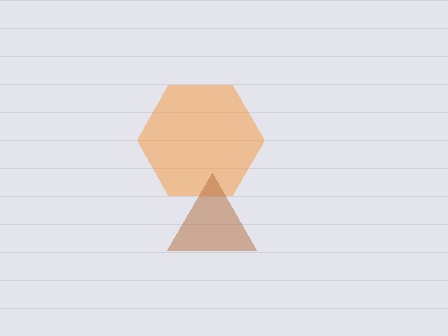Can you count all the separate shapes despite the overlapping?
Yes, there are 2 separate shapes.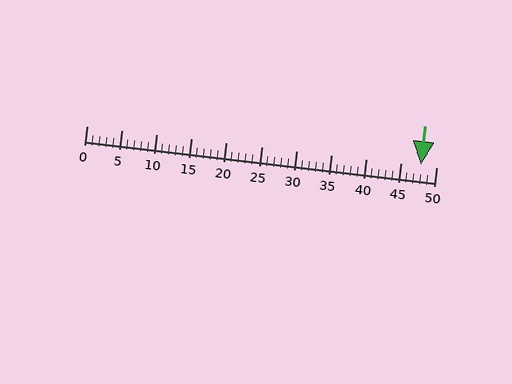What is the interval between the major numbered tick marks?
The major tick marks are spaced 5 units apart.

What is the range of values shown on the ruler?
The ruler shows values from 0 to 50.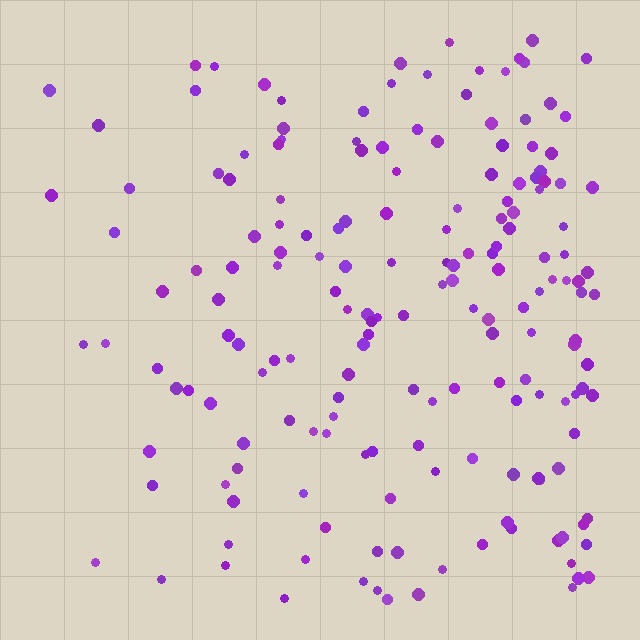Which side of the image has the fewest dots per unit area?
The left.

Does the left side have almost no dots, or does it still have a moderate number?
Still a moderate number, just noticeably fewer than the right.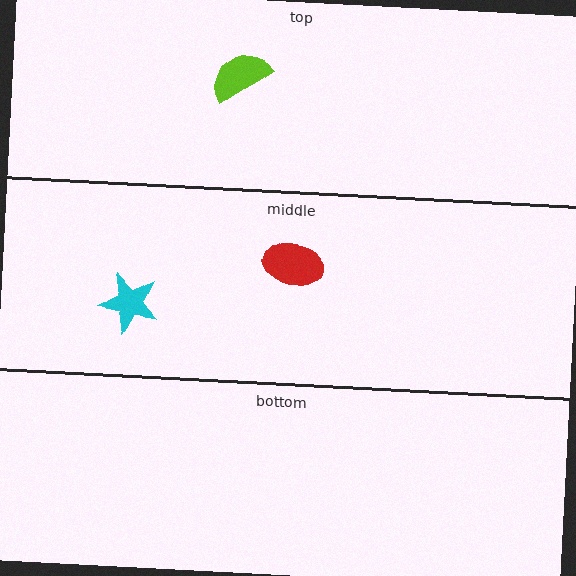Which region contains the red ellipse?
The middle region.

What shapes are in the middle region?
The cyan star, the red ellipse.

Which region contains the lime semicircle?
The top region.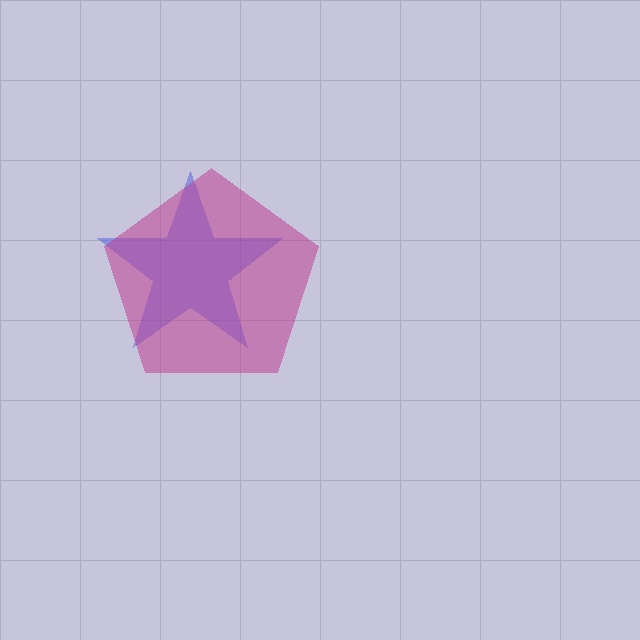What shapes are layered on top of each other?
The layered shapes are: a blue star, a magenta pentagon.